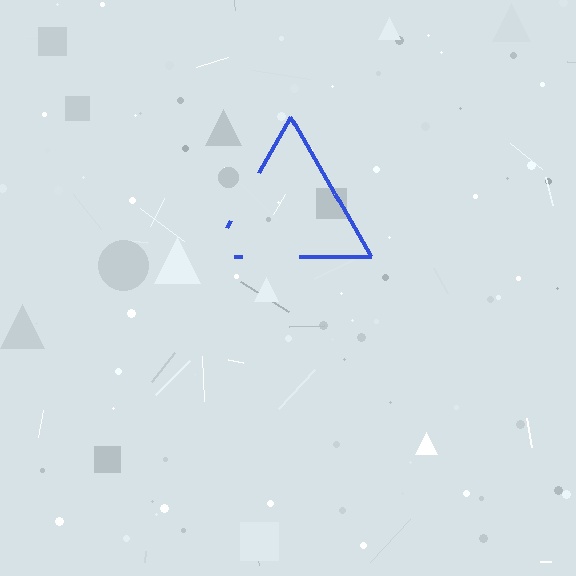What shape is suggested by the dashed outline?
The dashed outline suggests a triangle.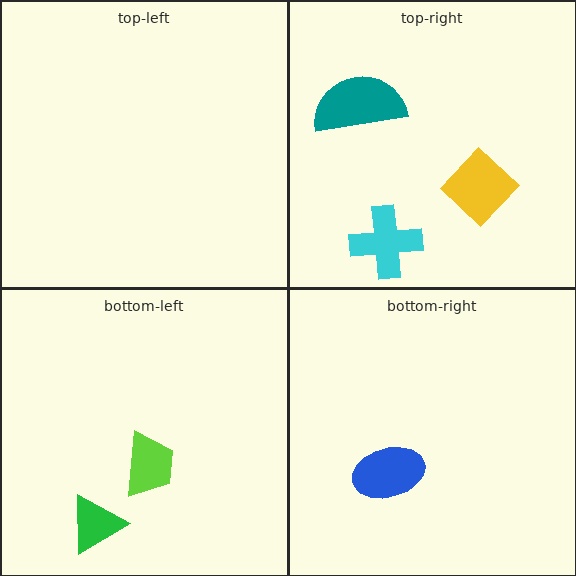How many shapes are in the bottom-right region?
1.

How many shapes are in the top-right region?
3.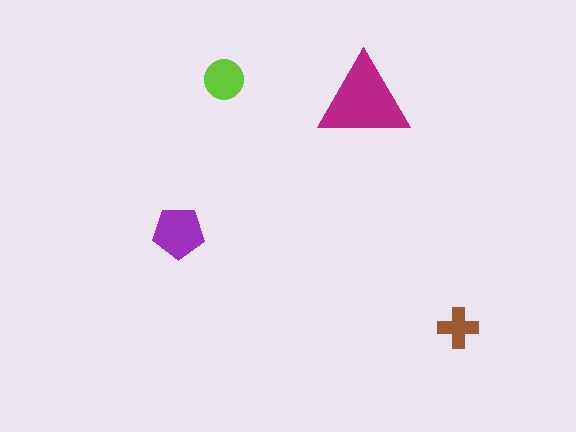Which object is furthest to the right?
The brown cross is rightmost.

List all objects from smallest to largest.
The brown cross, the lime circle, the purple pentagon, the magenta triangle.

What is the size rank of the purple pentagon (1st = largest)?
2nd.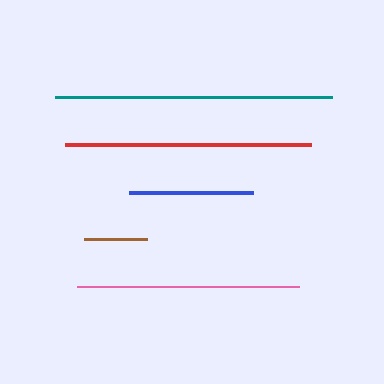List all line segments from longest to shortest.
From longest to shortest: teal, red, pink, blue, brown.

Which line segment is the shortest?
The brown line is the shortest at approximately 63 pixels.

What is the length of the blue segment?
The blue segment is approximately 124 pixels long.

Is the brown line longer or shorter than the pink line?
The pink line is longer than the brown line.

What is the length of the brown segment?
The brown segment is approximately 63 pixels long.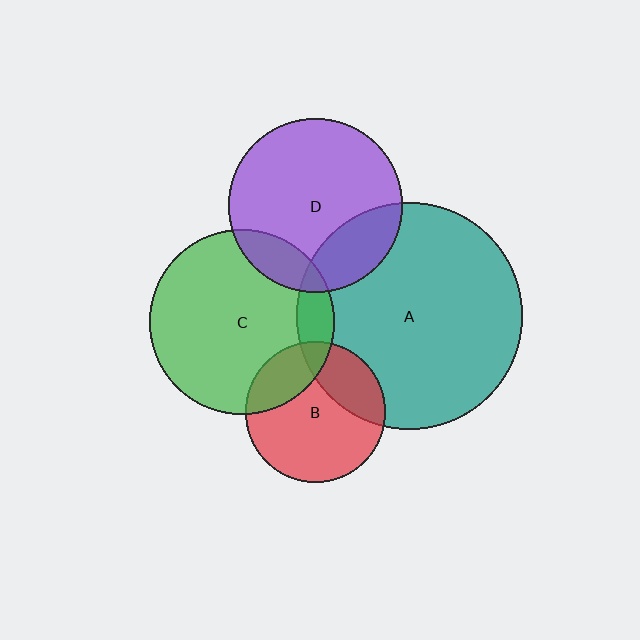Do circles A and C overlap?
Yes.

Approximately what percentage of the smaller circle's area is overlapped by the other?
Approximately 10%.